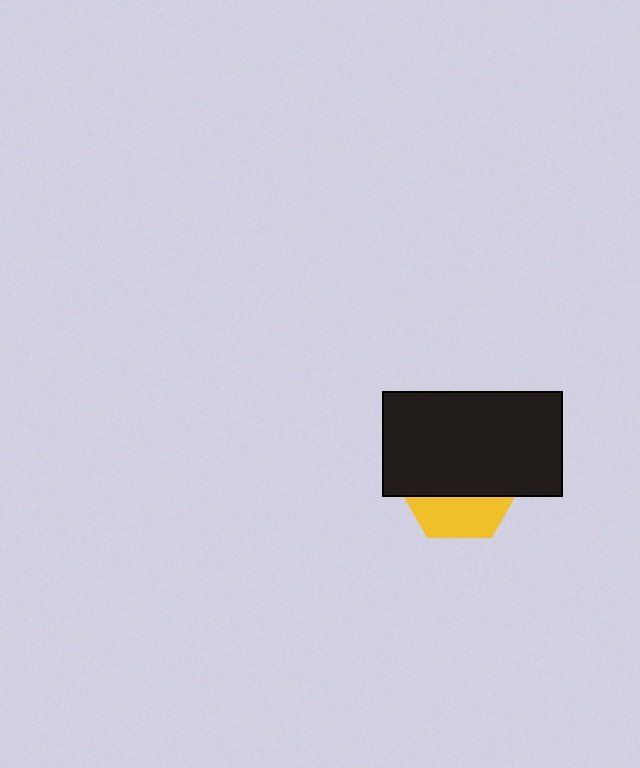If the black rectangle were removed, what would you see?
You would see the complete yellow hexagon.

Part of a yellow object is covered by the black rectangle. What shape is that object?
It is a hexagon.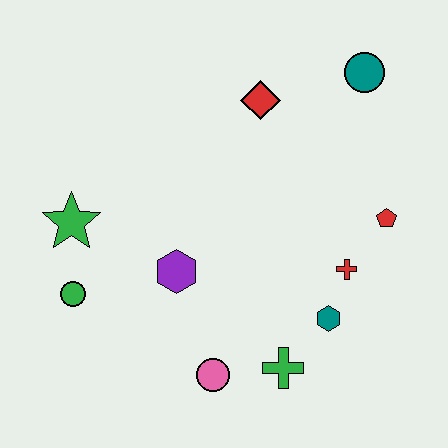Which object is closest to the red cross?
The teal hexagon is closest to the red cross.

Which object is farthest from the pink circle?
The teal circle is farthest from the pink circle.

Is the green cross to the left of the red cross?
Yes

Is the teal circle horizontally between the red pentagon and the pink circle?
Yes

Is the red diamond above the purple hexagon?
Yes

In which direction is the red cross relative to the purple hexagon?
The red cross is to the right of the purple hexagon.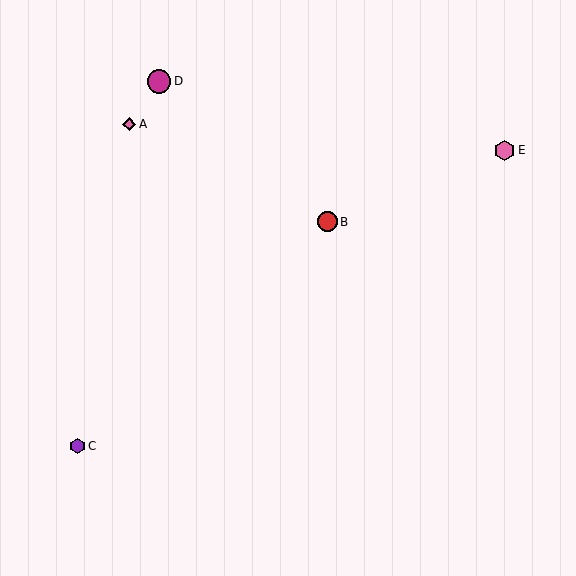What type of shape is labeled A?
Shape A is a pink diamond.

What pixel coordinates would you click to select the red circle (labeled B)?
Click at (327, 222) to select the red circle B.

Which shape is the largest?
The magenta circle (labeled D) is the largest.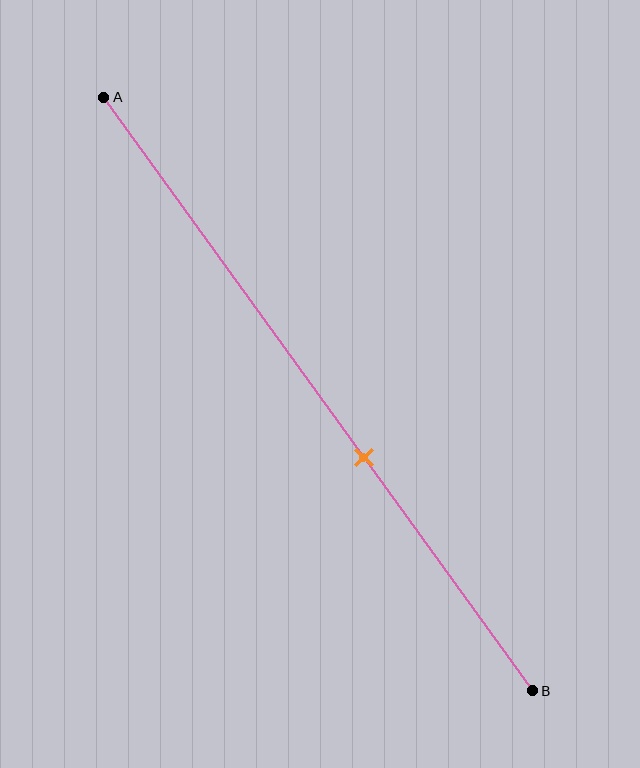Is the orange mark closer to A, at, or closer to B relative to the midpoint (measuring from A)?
The orange mark is closer to point B than the midpoint of segment AB.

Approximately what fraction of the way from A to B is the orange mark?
The orange mark is approximately 60% of the way from A to B.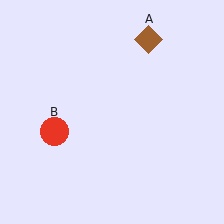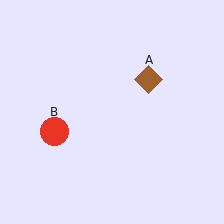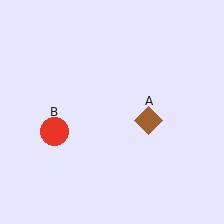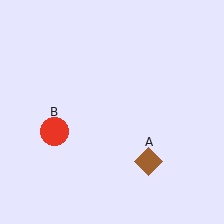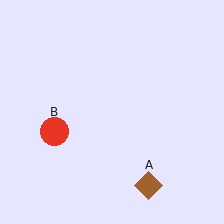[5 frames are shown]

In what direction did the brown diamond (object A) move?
The brown diamond (object A) moved down.